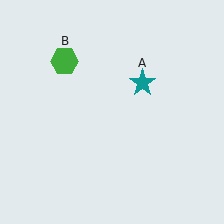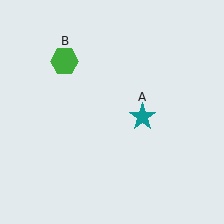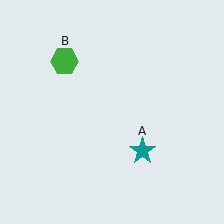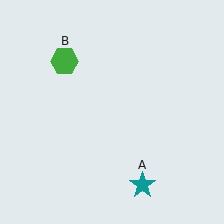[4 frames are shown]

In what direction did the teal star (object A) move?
The teal star (object A) moved down.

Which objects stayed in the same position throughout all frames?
Green hexagon (object B) remained stationary.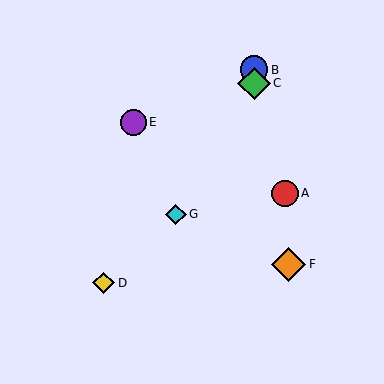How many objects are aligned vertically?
2 objects (B, C) are aligned vertically.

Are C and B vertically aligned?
Yes, both are at x≈254.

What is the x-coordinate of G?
Object G is at x≈176.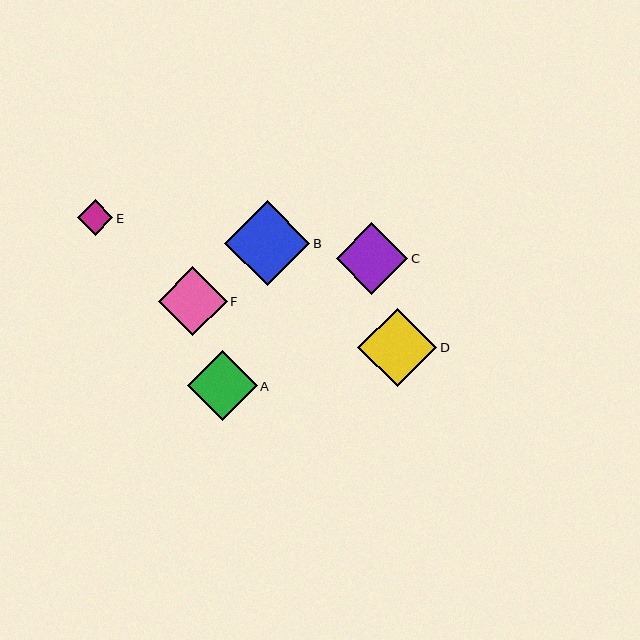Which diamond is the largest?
Diamond B is the largest with a size of approximately 85 pixels.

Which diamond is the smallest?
Diamond E is the smallest with a size of approximately 35 pixels.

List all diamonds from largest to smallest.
From largest to smallest: B, D, C, A, F, E.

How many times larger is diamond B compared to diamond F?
Diamond B is approximately 1.2 times the size of diamond F.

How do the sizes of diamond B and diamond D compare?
Diamond B and diamond D are approximately the same size.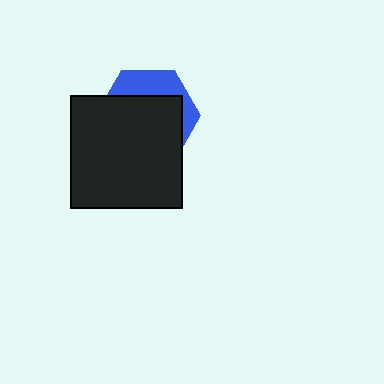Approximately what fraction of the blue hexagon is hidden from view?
Roughly 69% of the blue hexagon is hidden behind the black square.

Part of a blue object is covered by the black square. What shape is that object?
It is a hexagon.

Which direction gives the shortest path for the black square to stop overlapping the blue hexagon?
Moving down gives the shortest separation.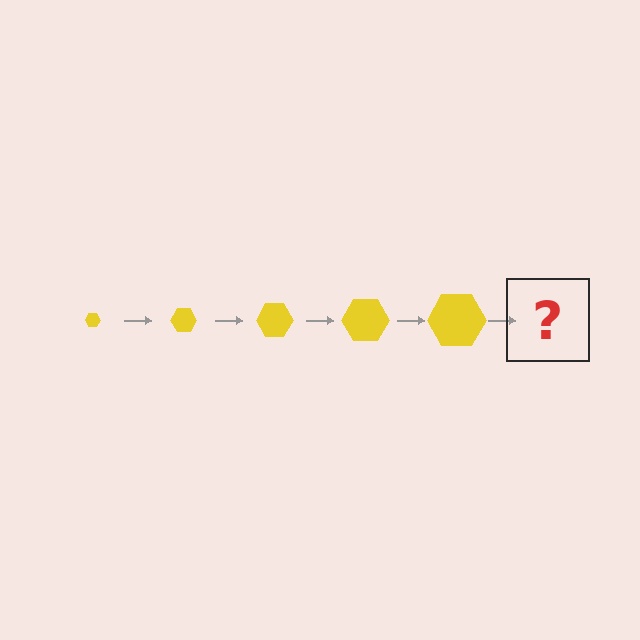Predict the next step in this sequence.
The next step is a yellow hexagon, larger than the previous one.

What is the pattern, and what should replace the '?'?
The pattern is that the hexagon gets progressively larger each step. The '?' should be a yellow hexagon, larger than the previous one.